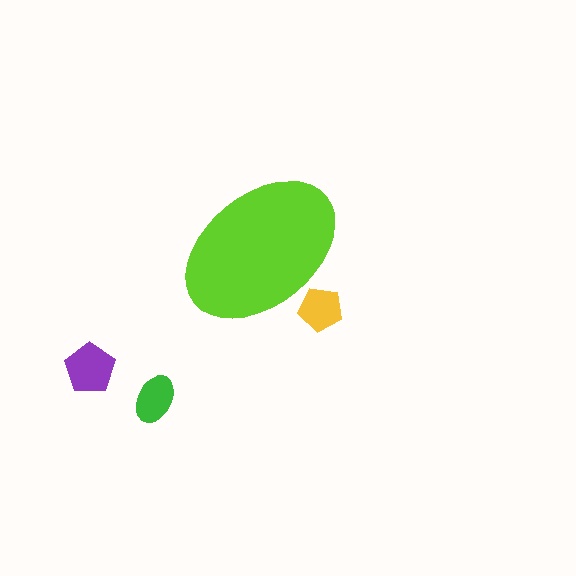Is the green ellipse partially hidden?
No, the green ellipse is fully visible.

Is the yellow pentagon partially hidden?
Yes, the yellow pentagon is partially hidden behind the lime ellipse.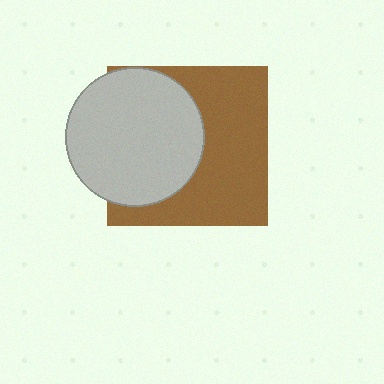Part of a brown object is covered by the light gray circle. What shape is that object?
It is a square.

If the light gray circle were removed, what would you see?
You would see the complete brown square.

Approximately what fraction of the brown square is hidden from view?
Roughly 45% of the brown square is hidden behind the light gray circle.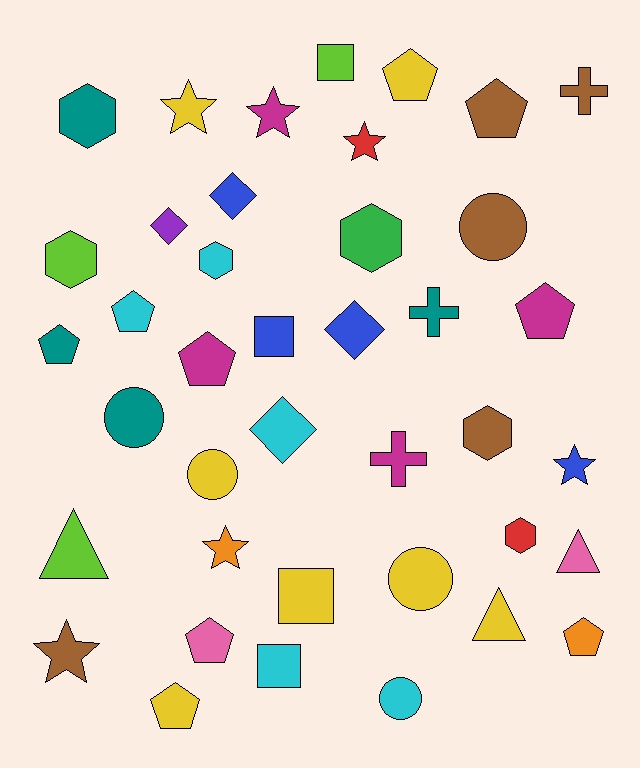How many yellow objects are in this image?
There are 7 yellow objects.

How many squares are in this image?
There are 4 squares.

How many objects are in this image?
There are 40 objects.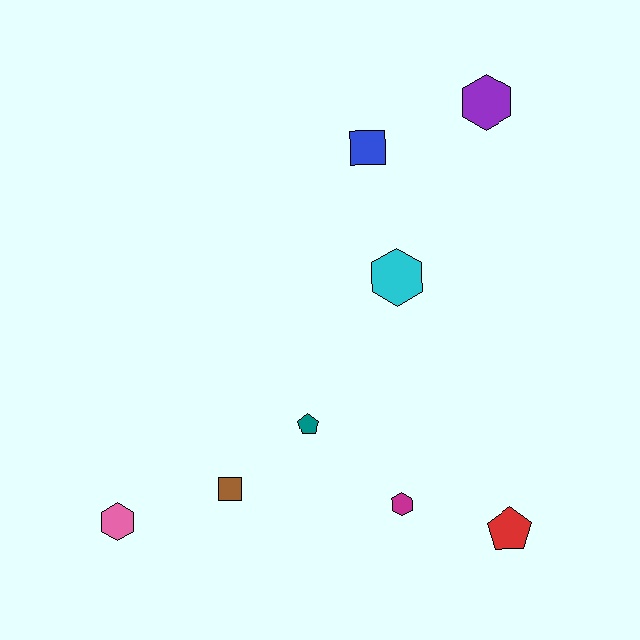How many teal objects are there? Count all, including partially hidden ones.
There is 1 teal object.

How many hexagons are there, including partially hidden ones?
There are 4 hexagons.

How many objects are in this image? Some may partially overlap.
There are 8 objects.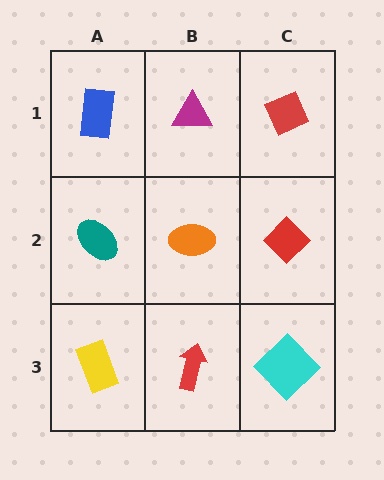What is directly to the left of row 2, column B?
A teal ellipse.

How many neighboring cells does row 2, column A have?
3.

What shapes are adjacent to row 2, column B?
A magenta triangle (row 1, column B), a red arrow (row 3, column B), a teal ellipse (row 2, column A), a red diamond (row 2, column C).